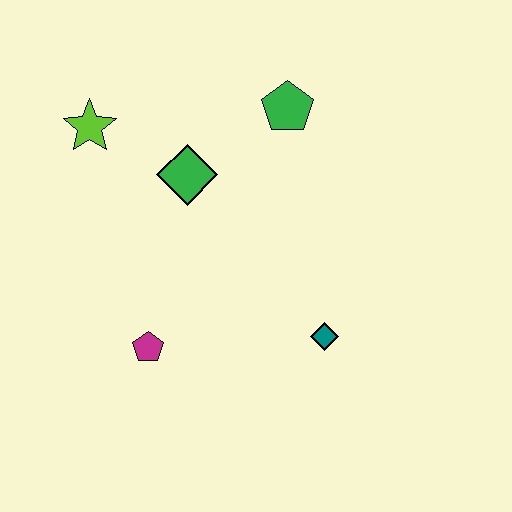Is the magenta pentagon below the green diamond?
Yes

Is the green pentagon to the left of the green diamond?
No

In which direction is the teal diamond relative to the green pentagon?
The teal diamond is below the green pentagon.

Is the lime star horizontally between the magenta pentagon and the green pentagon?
No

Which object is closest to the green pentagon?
The green diamond is closest to the green pentagon.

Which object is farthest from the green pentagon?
The magenta pentagon is farthest from the green pentagon.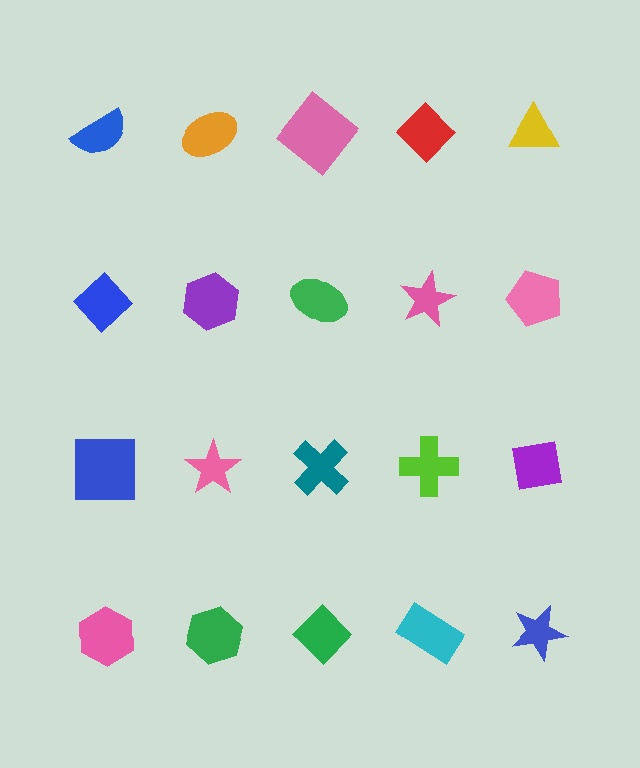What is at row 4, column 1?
A pink hexagon.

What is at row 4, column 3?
A green diamond.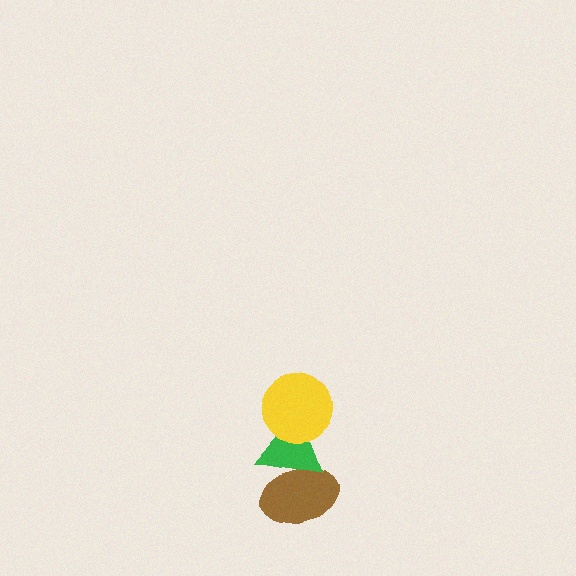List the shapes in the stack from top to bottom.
From top to bottom: the yellow circle, the green triangle, the brown ellipse.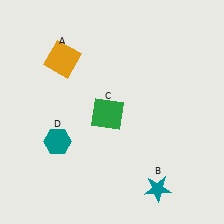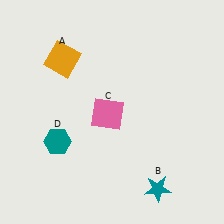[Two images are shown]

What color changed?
The square (C) changed from green in Image 1 to pink in Image 2.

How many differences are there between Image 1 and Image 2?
There is 1 difference between the two images.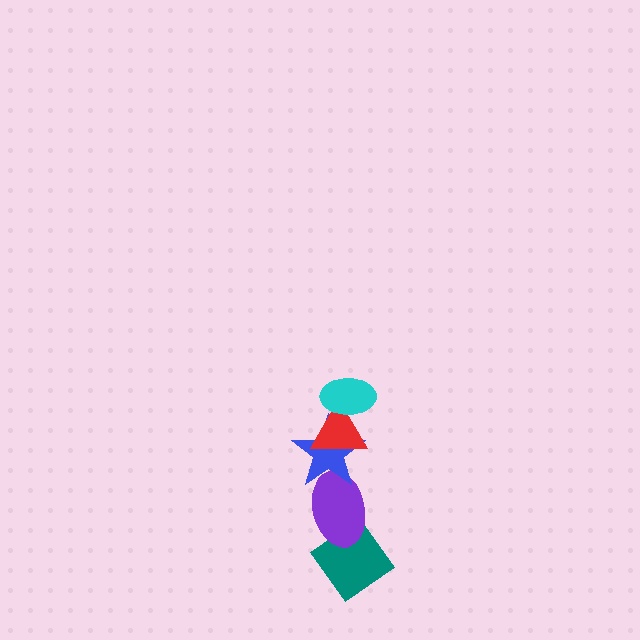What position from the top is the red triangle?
The red triangle is 2nd from the top.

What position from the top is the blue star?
The blue star is 3rd from the top.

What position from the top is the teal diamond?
The teal diamond is 5th from the top.